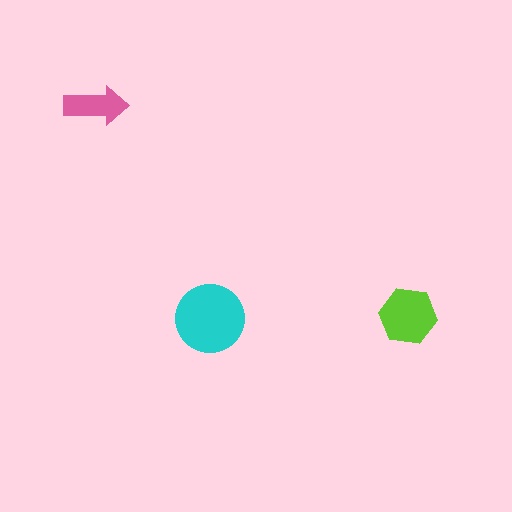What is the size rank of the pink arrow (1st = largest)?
3rd.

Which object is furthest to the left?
The pink arrow is leftmost.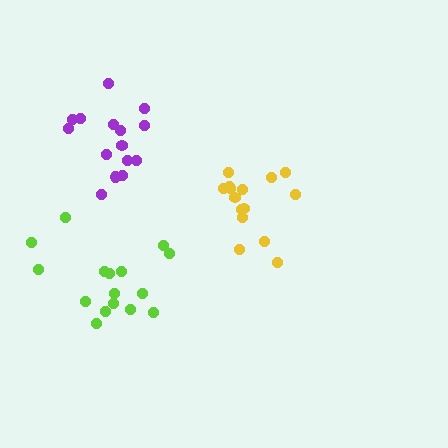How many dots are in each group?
Group 1: 15 dots, Group 2: 15 dots, Group 3: 16 dots (46 total).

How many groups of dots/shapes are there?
There are 3 groups.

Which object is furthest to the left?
The purple cluster is leftmost.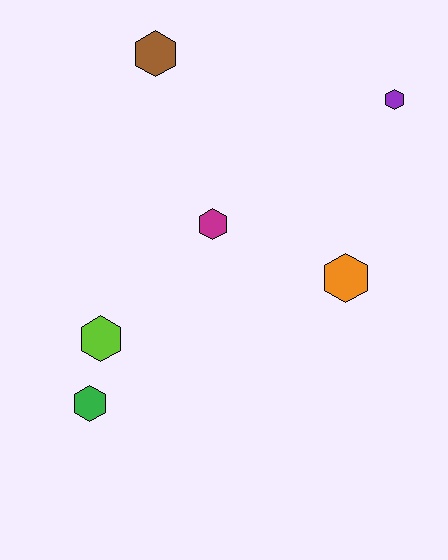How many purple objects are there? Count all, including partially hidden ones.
There is 1 purple object.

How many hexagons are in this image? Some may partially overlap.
There are 6 hexagons.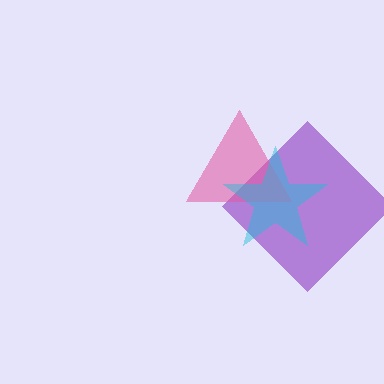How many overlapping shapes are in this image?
There are 3 overlapping shapes in the image.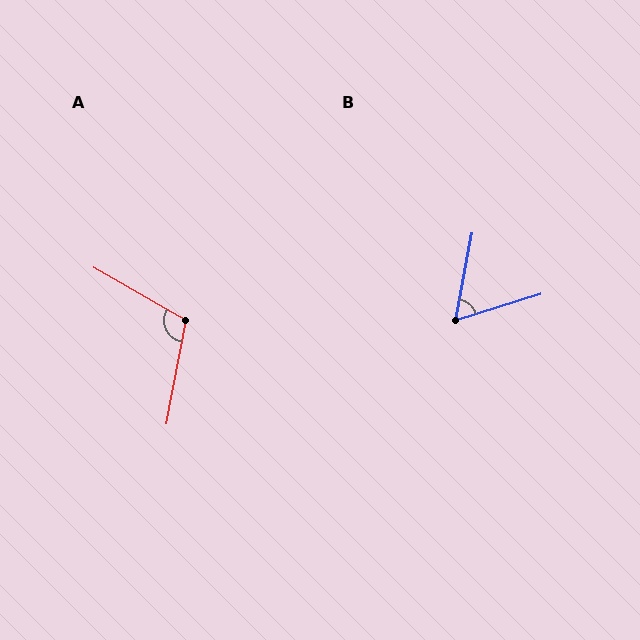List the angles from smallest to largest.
B (62°), A (109°).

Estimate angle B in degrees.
Approximately 62 degrees.